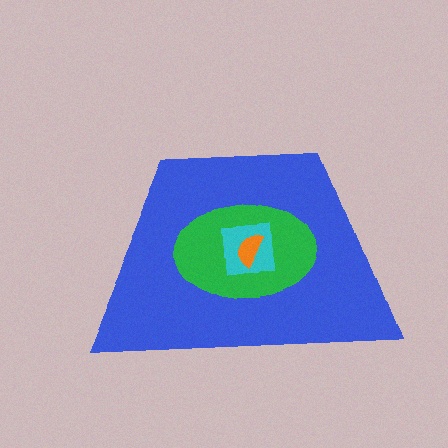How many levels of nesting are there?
4.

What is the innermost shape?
The orange semicircle.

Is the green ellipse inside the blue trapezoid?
Yes.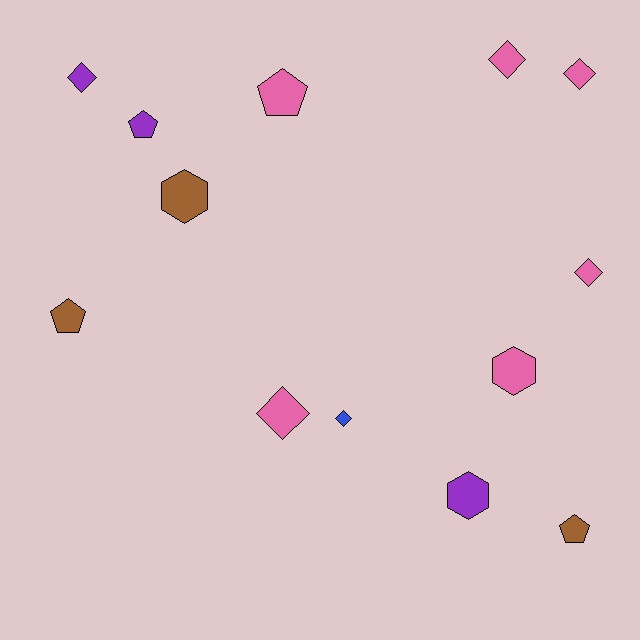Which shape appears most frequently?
Diamond, with 6 objects.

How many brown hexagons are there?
There is 1 brown hexagon.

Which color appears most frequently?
Pink, with 6 objects.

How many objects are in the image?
There are 13 objects.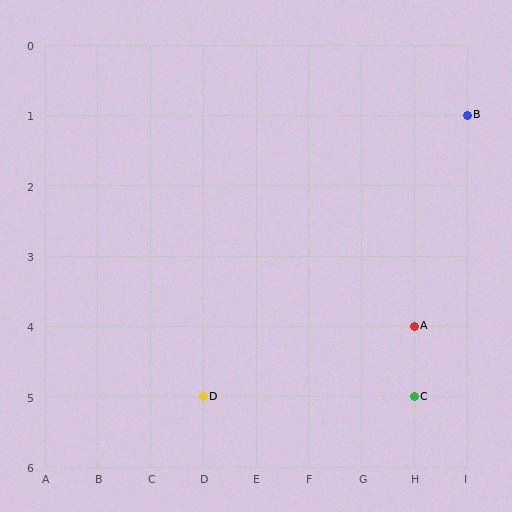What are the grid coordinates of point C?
Point C is at grid coordinates (H, 5).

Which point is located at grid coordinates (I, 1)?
Point B is at (I, 1).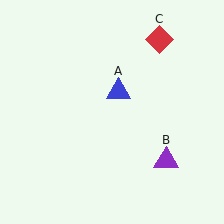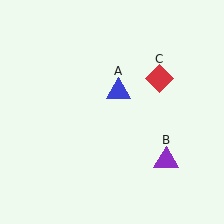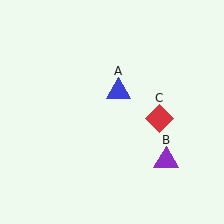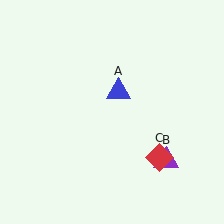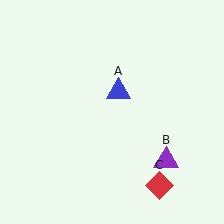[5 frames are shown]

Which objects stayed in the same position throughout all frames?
Blue triangle (object A) and purple triangle (object B) remained stationary.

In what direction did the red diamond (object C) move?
The red diamond (object C) moved down.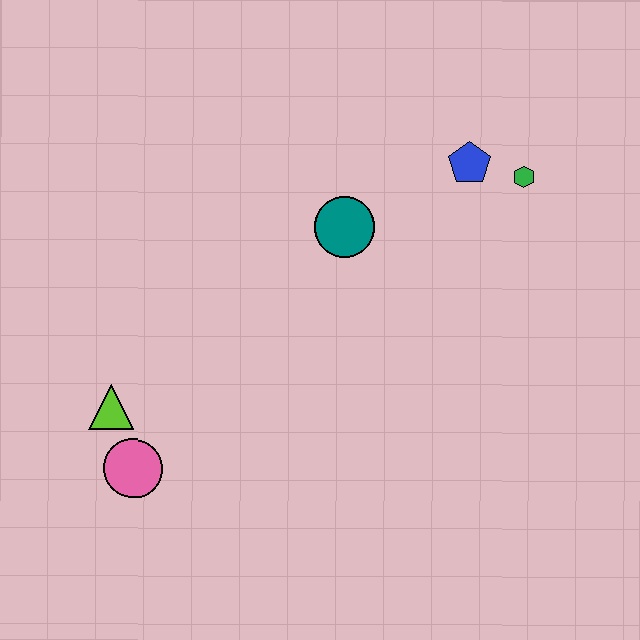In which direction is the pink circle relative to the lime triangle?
The pink circle is below the lime triangle.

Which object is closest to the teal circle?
The blue pentagon is closest to the teal circle.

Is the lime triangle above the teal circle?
No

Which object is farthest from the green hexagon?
The pink circle is farthest from the green hexagon.